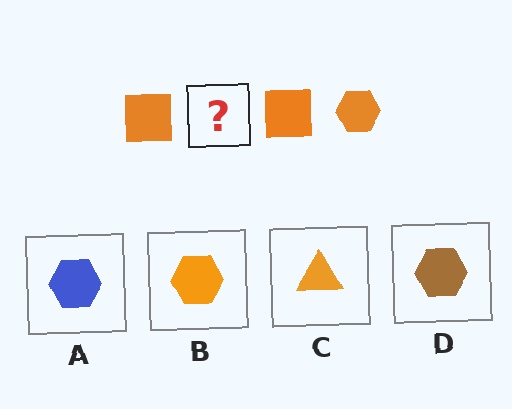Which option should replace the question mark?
Option B.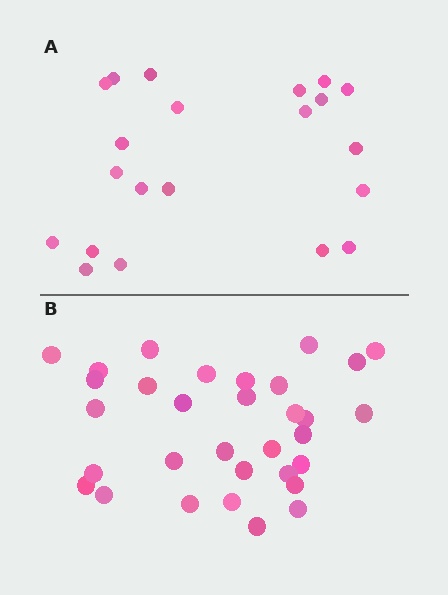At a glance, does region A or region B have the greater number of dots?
Region B (the bottom region) has more dots.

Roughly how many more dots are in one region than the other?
Region B has roughly 12 or so more dots than region A.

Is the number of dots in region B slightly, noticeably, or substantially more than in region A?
Region B has substantially more. The ratio is roughly 1.5 to 1.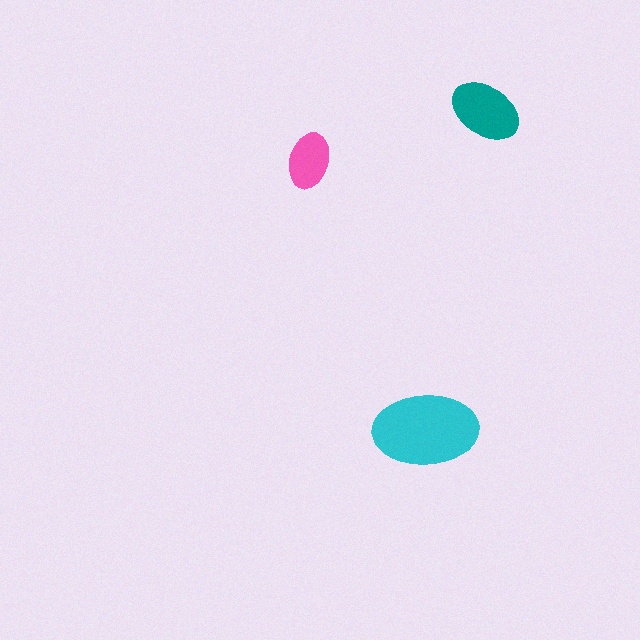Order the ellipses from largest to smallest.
the cyan one, the teal one, the pink one.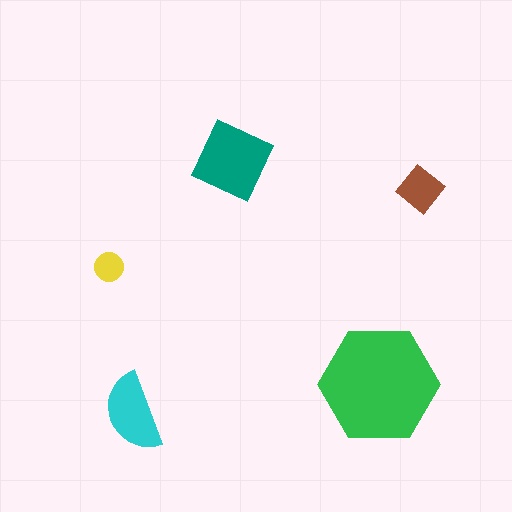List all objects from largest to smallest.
The green hexagon, the teal square, the cyan semicircle, the brown diamond, the yellow circle.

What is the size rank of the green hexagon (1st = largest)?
1st.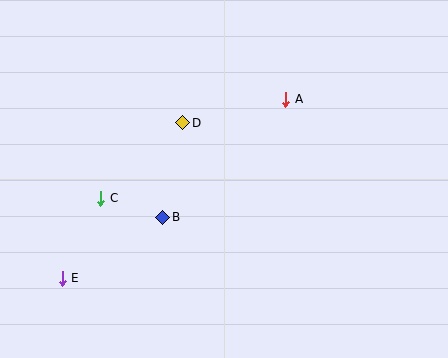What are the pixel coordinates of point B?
Point B is at (163, 217).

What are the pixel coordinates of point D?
Point D is at (183, 123).